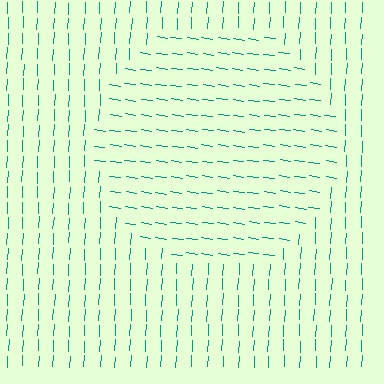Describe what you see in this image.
The image is filled with small teal line segments. A circle region in the image has lines oriented differently from the surrounding lines, creating a visible texture boundary.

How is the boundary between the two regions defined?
The boundary is defined purely by a change in line orientation (approximately 85 degrees difference). All lines are the same color and thickness.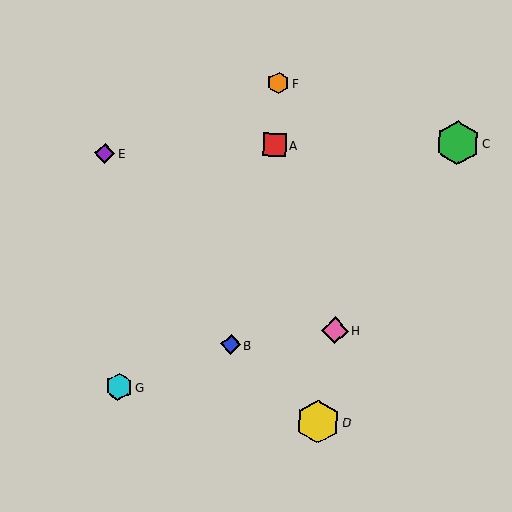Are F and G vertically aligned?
No, F is at x≈278 and G is at x≈119.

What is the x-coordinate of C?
Object C is at x≈458.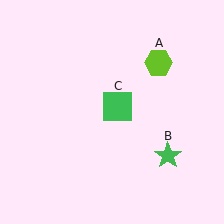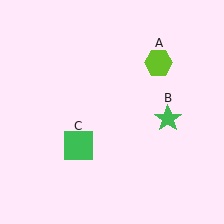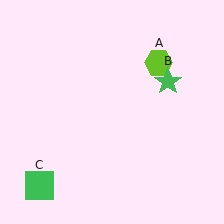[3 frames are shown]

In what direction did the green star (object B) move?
The green star (object B) moved up.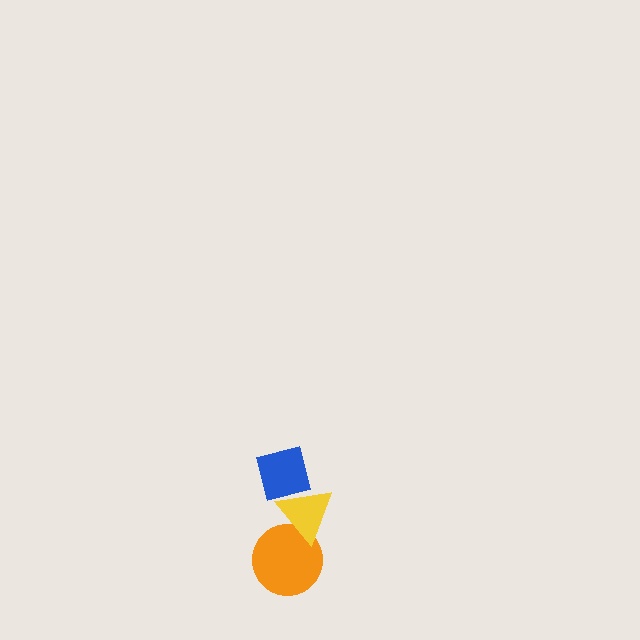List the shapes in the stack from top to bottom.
From top to bottom: the blue square, the yellow triangle, the orange circle.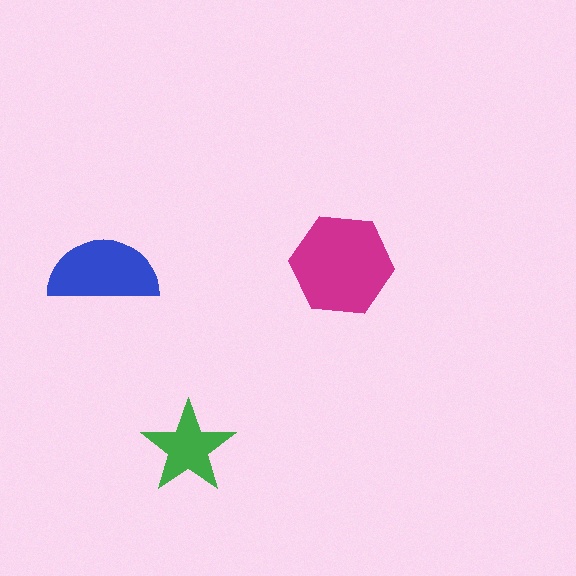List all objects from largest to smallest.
The magenta hexagon, the blue semicircle, the green star.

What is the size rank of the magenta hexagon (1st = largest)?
1st.